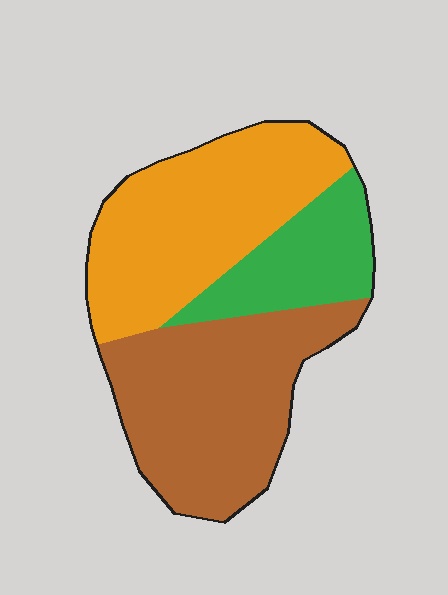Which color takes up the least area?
Green, at roughly 20%.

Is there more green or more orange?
Orange.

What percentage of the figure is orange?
Orange takes up about two fifths (2/5) of the figure.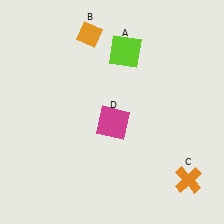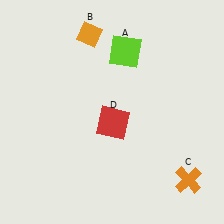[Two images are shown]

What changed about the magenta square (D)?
In Image 1, D is magenta. In Image 2, it changed to red.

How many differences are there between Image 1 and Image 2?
There is 1 difference between the two images.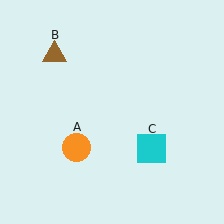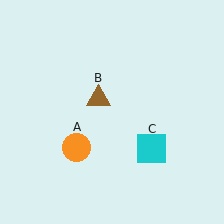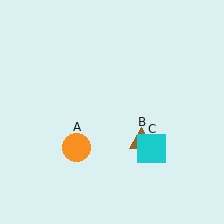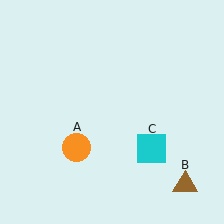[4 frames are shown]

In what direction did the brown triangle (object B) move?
The brown triangle (object B) moved down and to the right.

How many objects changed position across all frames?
1 object changed position: brown triangle (object B).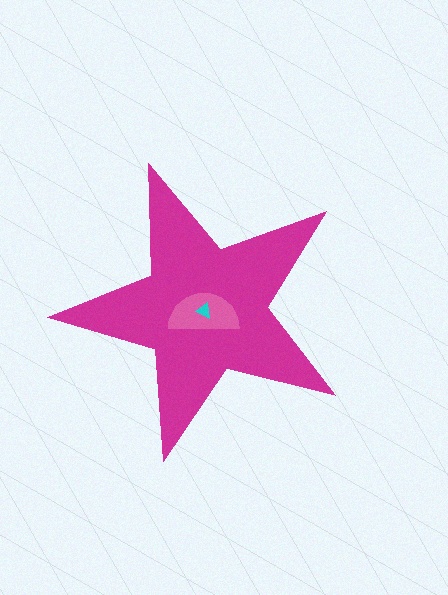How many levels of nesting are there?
3.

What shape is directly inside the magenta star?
The pink semicircle.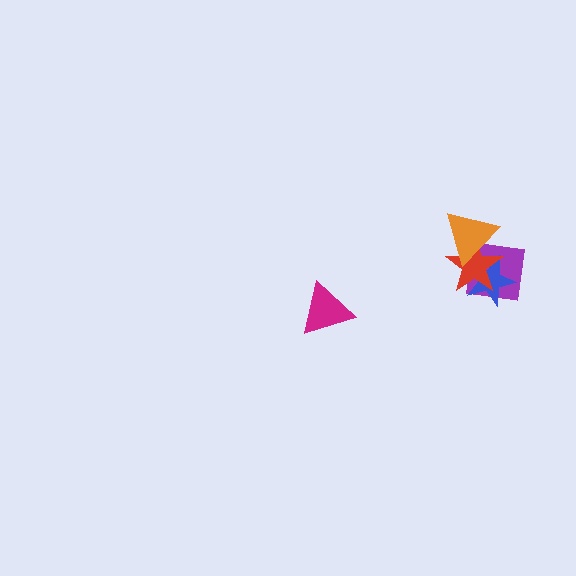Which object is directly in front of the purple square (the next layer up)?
The blue star is directly in front of the purple square.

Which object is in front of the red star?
The orange triangle is in front of the red star.